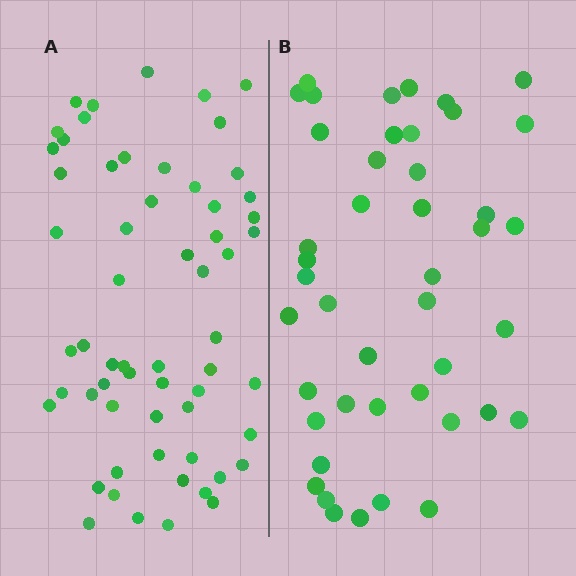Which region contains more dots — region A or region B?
Region A (the left region) has more dots.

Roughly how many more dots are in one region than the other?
Region A has approximately 15 more dots than region B.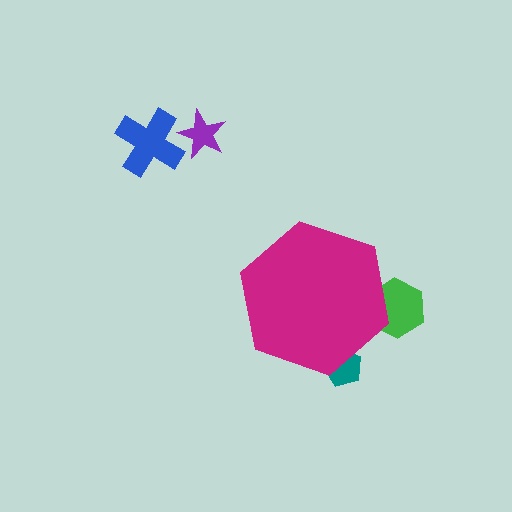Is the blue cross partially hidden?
No, the blue cross is fully visible.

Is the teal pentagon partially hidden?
Yes, the teal pentagon is partially hidden behind the magenta hexagon.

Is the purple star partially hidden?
No, the purple star is fully visible.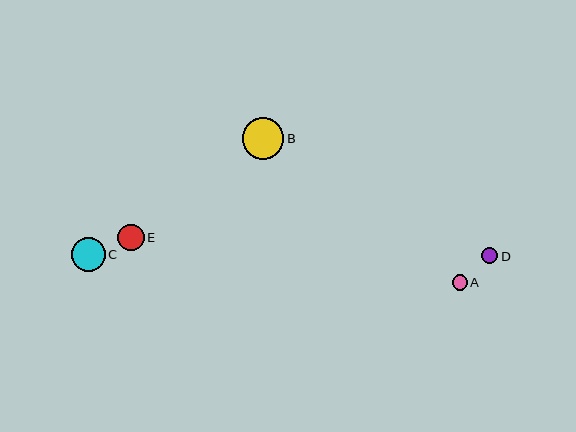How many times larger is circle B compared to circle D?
Circle B is approximately 2.5 times the size of circle D.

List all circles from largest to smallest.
From largest to smallest: B, C, E, D, A.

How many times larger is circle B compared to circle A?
Circle B is approximately 2.7 times the size of circle A.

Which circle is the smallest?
Circle A is the smallest with a size of approximately 15 pixels.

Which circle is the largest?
Circle B is the largest with a size of approximately 41 pixels.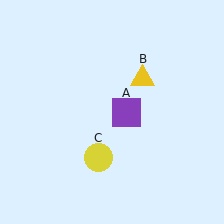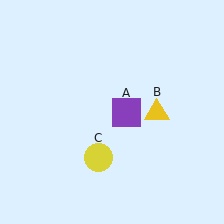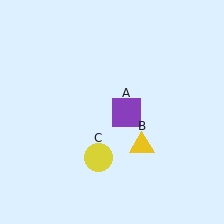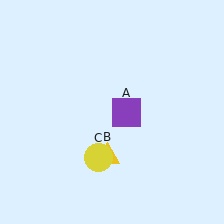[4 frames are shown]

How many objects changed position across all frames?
1 object changed position: yellow triangle (object B).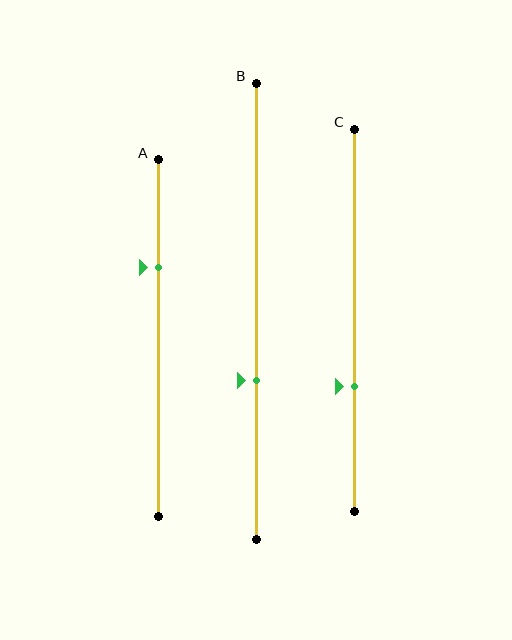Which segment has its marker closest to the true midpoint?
Segment B has its marker closest to the true midpoint.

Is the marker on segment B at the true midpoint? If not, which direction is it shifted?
No, the marker on segment B is shifted downward by about 15% of the segment length.